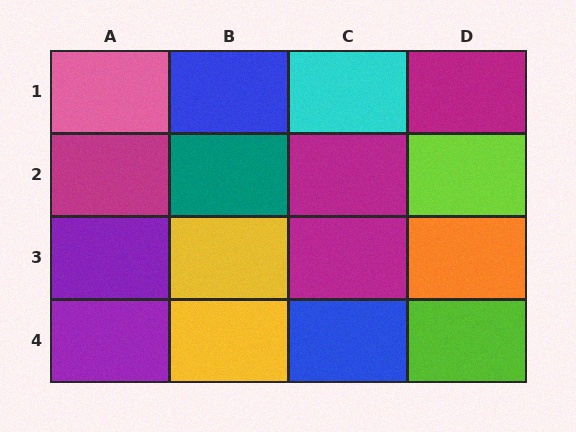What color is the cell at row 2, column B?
Teal.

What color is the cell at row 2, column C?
Magenta.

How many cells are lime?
2 cells are lime.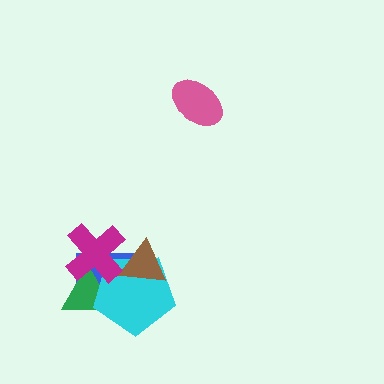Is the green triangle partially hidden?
Yes, it is partially covered by another shape.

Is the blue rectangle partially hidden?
Yes, it is partially covered by another shape.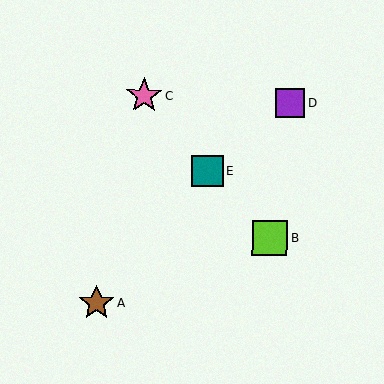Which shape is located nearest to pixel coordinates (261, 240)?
The lime square (labeled B) at (270, 238) is nearest to that location.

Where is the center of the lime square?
The center of the lime square is at (270, 238).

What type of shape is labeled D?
Shape D is a purple square.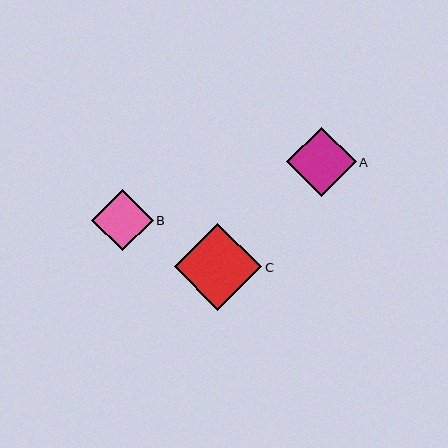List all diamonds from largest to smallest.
From largest to smallest: C, A, B.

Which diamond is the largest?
Diamond C is the largest with a size of approximately 88 pixels.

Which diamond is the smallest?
Diamond B is the smallest with a size of approximately 61 pixels.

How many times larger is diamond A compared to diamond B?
Diamond A is approximately 1.1 times the size of diamond B.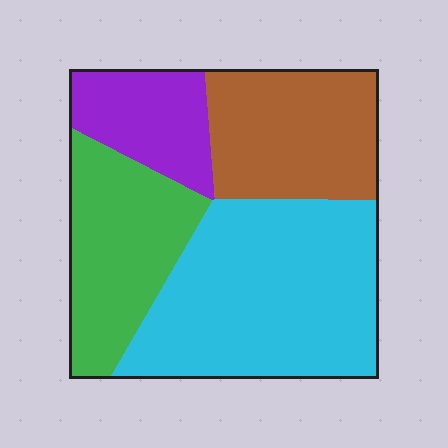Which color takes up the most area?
Cyan, at roughly 40%.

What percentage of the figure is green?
Green covers 23% of the figure.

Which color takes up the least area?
Purple, at roughly 15%.